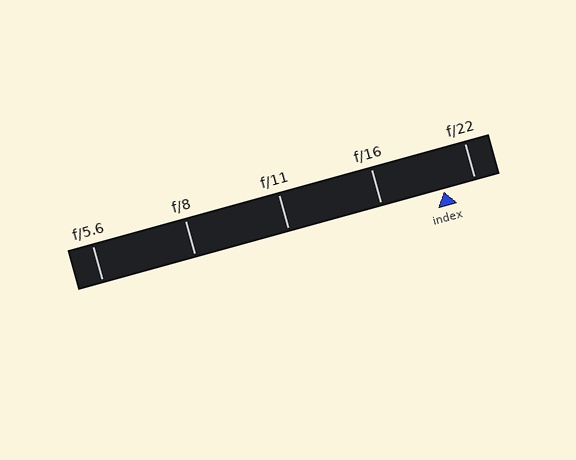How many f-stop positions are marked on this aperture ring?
There are 5 f-stop positions marked.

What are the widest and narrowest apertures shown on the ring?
The widest aperture shown is f/5.6 and the narrowest is f/22.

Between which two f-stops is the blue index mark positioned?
The index mark is between f/16 and f/22.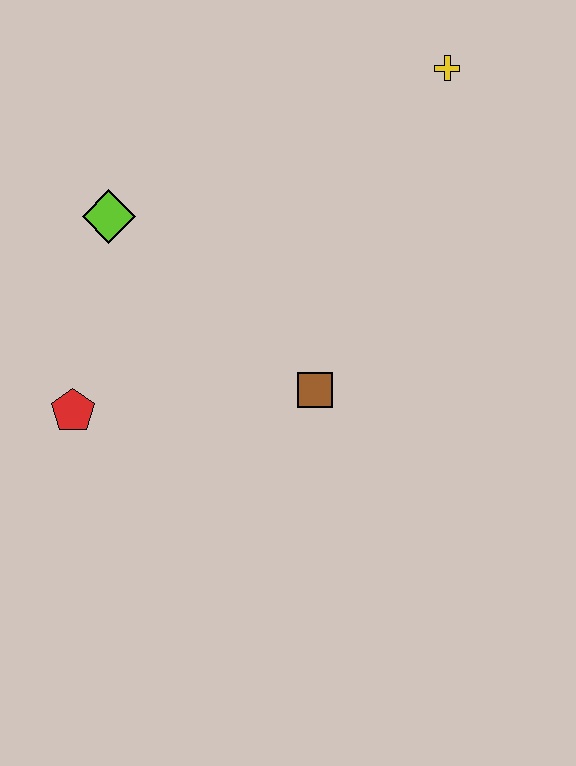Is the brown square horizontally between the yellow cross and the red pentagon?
Yes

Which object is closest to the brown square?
The red pentagon is closest to the brown square.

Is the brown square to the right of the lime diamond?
Yes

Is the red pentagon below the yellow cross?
Yes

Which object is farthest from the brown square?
The yellow cross is farthest from the brown square.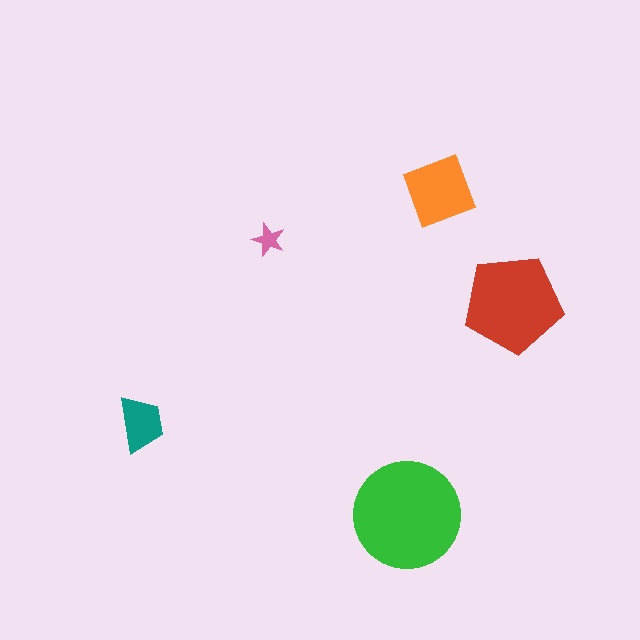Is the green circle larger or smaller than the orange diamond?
Larger.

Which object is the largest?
The green circle.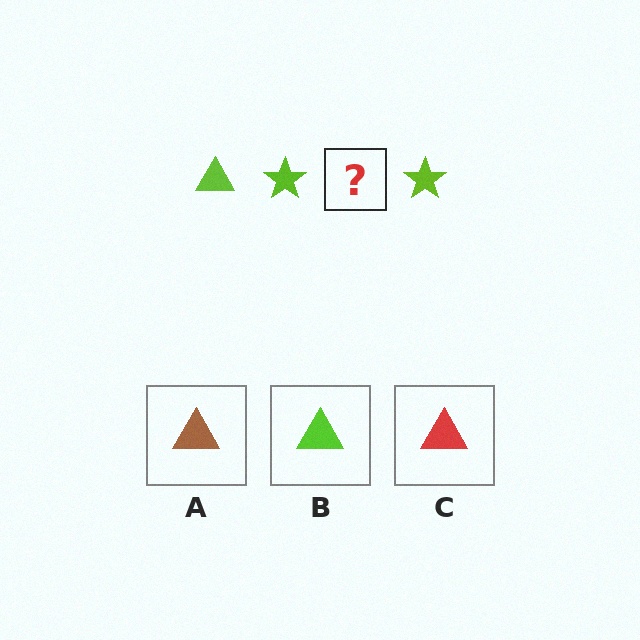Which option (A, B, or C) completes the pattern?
B.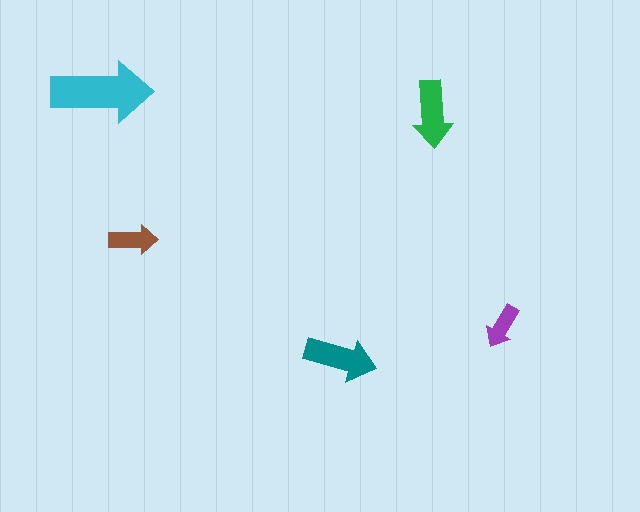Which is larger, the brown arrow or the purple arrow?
The brown one.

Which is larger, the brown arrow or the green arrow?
The green one.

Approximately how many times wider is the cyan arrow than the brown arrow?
About 2 times wider.